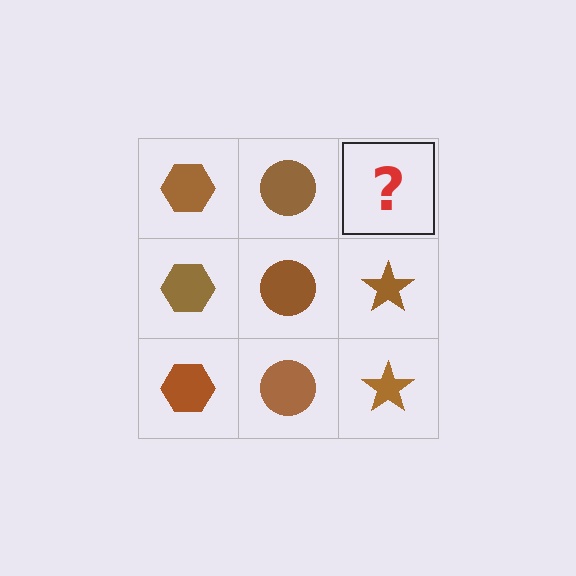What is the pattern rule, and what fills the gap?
The rule is that each column has a consistent shape. The gap should be filled with a brown star.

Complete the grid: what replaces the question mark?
The question mark should be replaced with a brown star.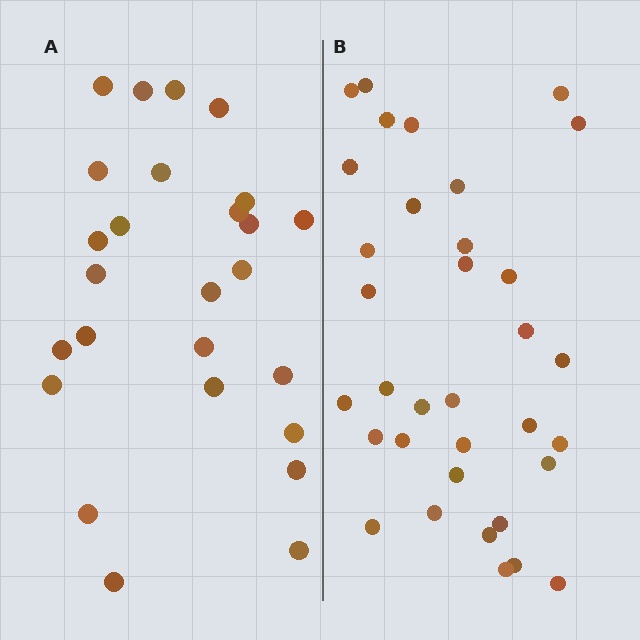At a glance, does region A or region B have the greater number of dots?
Region B (the right region) has more dots.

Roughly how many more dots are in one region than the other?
Region B has roughly 8 or so more dots than region A.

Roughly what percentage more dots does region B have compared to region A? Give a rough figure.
About 30% more.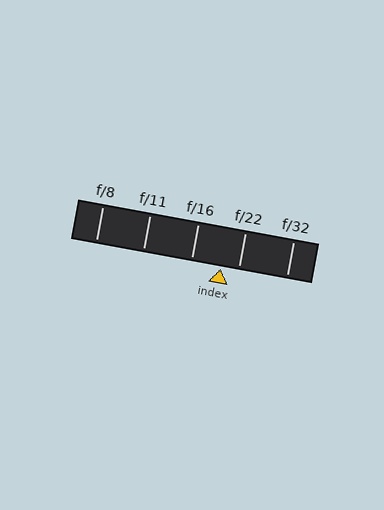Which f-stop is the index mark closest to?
The index mark is closest to f/22.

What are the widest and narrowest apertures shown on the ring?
The widest aperture shown is f/8 and the narrowest is f/32.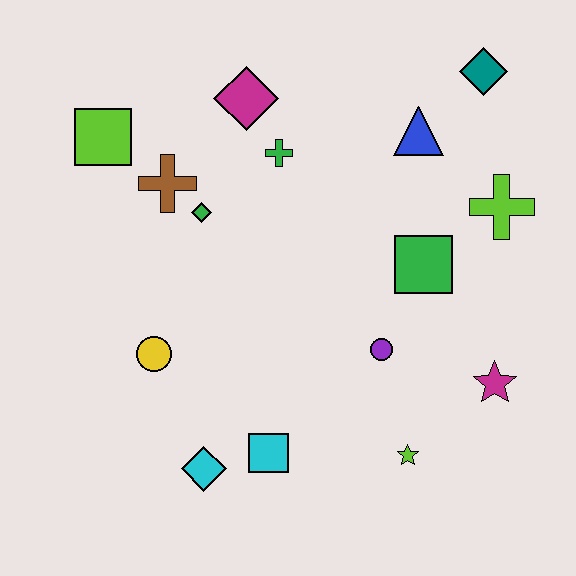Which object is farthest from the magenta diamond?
The lime star is farthest from the magenta diamond.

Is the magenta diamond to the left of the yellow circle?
No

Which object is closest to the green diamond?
The brown cross is closest to the green diamond.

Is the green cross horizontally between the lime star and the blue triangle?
No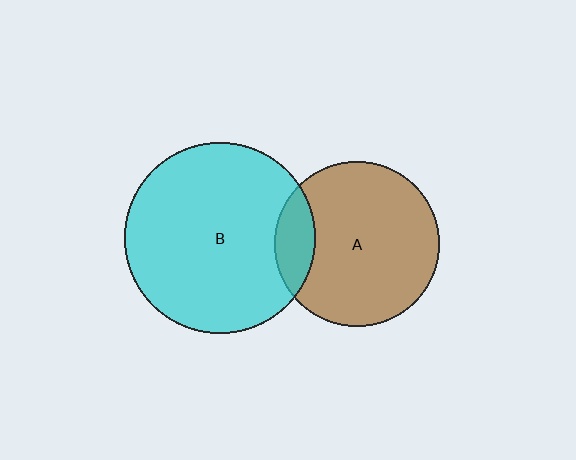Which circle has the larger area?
Circle B (cyan).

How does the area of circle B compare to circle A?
Approximately 1.3 times.